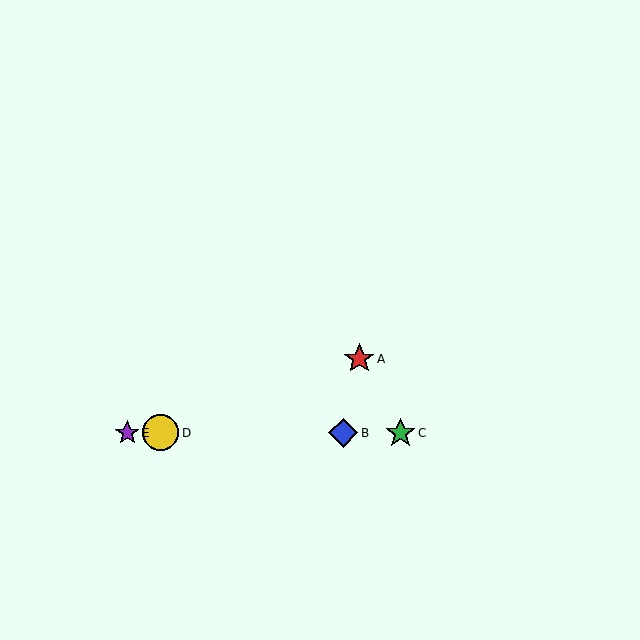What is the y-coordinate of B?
Object B is at y≈433.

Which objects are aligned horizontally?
Objects B, C, D, E are aligned horizontally.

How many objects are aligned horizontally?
4 objects (B, C, D, E) are aligned horizontally.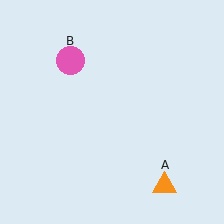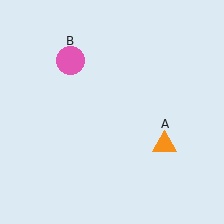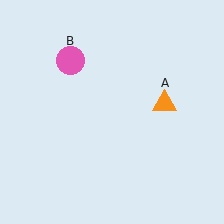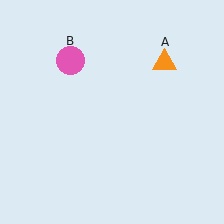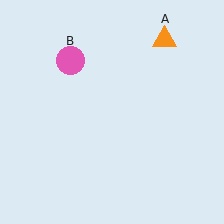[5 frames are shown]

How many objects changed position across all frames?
1 object changed position: orange triangle (object A).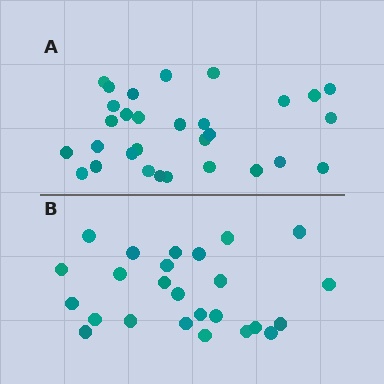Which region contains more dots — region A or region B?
Region A (the top region) has more dots.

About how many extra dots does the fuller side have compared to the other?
Region A has about 5 more dots than region B.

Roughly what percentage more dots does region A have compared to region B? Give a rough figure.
About 20% more.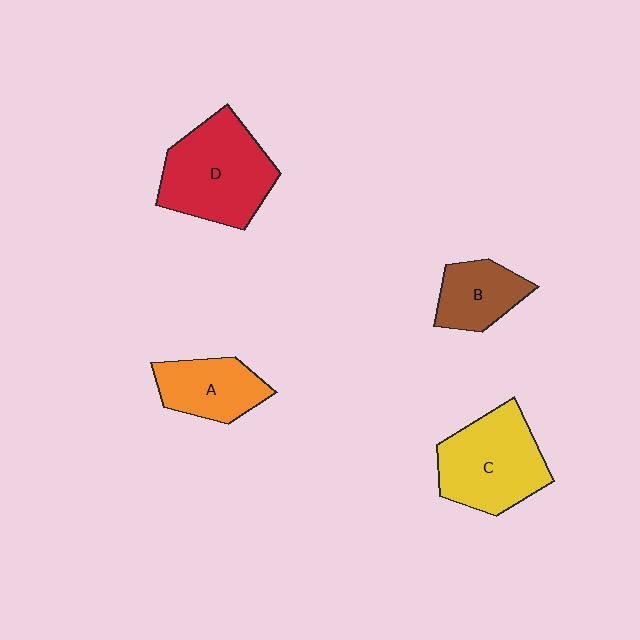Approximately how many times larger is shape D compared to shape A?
Approximately 1.7 times.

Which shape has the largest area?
Shape D (red).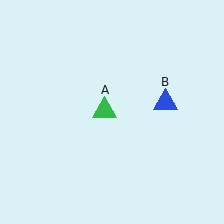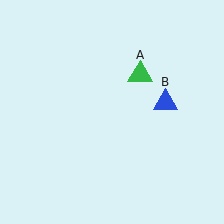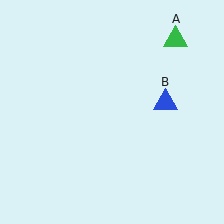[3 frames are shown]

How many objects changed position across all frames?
1 object changed position: green triangle (object A).